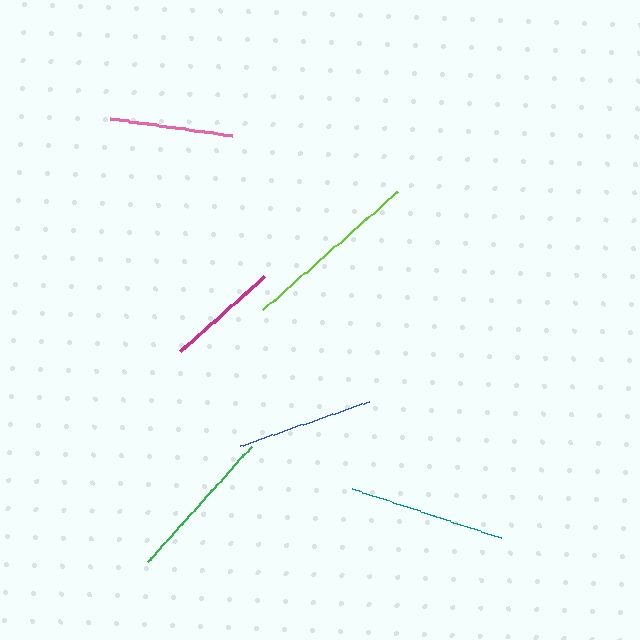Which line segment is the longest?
The lime line is the longest at approximately 180 pixels.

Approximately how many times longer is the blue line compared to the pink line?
The blue line is approximately 1.1 times the length of the pink line.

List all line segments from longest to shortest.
From longest to shortest: lime, teal, green, blue, pink, magenta.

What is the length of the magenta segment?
The magenta segment is approximately 114 pixels long.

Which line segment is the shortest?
The magenta line is the shortest at approximately 114 pixels.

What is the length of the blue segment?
The blue segment is approximately 138 pixels long.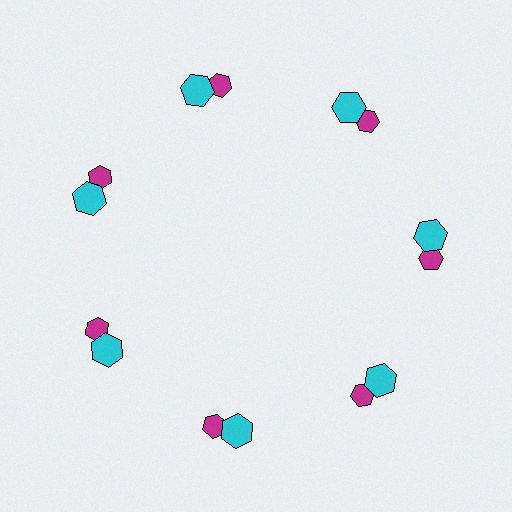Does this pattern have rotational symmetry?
Yes, this pattern has 7-fold rotational symmetry. It looks the same after rotating 51 degrees around the center.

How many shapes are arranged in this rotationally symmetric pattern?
There are 14 shapes, arranged in 7 groups of 2.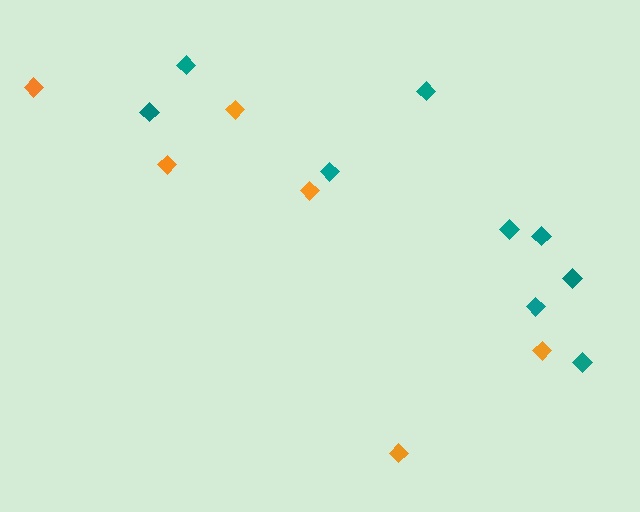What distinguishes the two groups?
There are 2 groups: one group of orange diamonds (6) and one group of teal diamonds (9).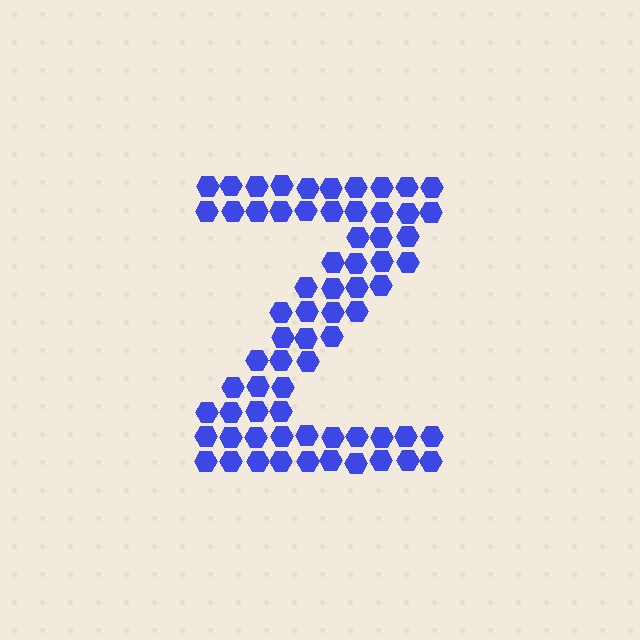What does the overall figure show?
The overall figure shows the letter Z.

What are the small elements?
The small elements are hexagons.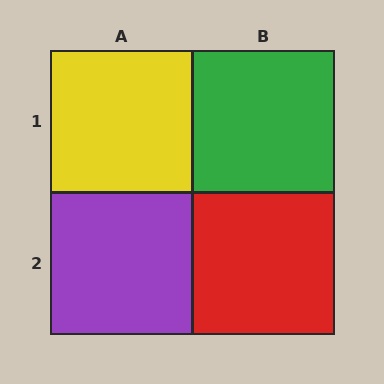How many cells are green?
1 cell is green.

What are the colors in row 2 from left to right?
Purple, red.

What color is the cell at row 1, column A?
Yellow.